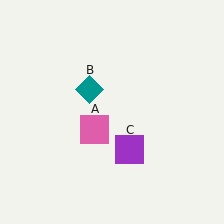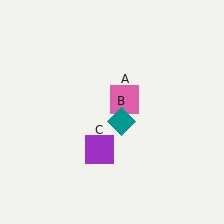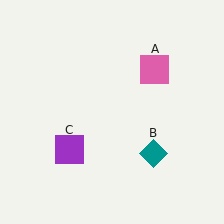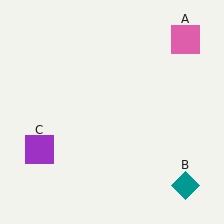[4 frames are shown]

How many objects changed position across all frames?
3 objects changed position: pink square (object A), teal diamond (object B), purple square (object C).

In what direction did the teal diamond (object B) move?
The teal diamond (object B) moved down and to the right.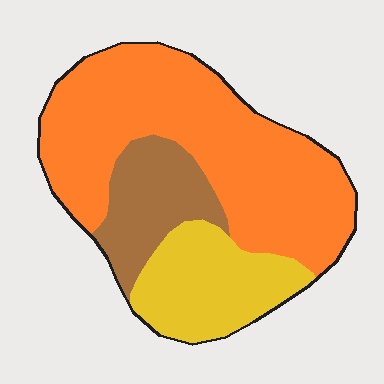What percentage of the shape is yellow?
Yellow covers around 20% of the shape.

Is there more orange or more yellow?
Orange.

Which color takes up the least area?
Brown, at roughly 20%.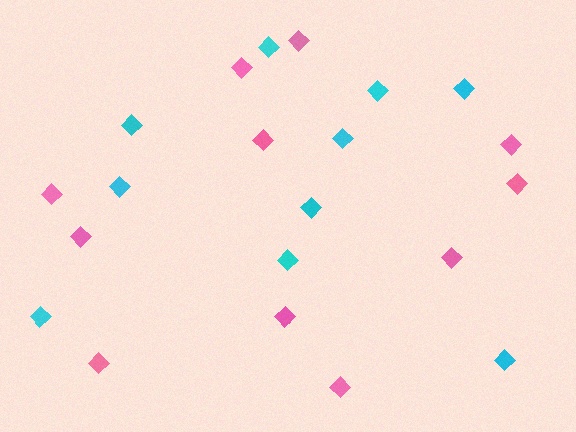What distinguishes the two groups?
There are 2 groups: one group of cyan diamonds (10) and one group of pink diamonds (11).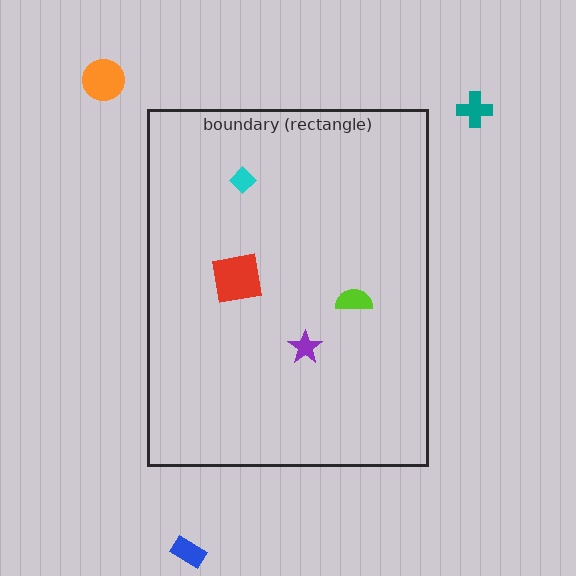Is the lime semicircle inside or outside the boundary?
Inside.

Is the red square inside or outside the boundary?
Inside.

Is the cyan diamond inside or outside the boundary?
Inside.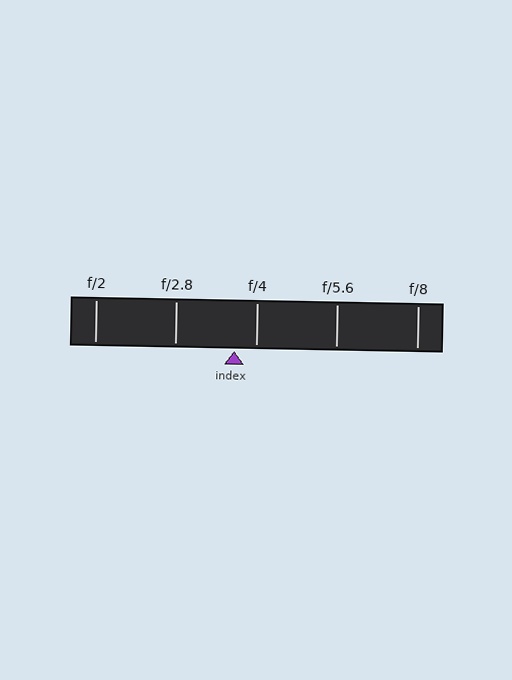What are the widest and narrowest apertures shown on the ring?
The widest aperture shown is f/2 and the narrowest is f/8.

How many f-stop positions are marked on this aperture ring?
There are 5 f-stop positions marked.